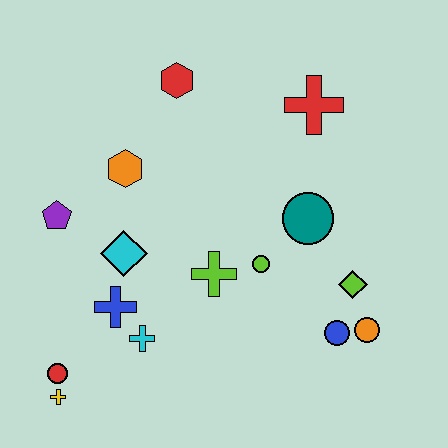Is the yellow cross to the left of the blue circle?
Yes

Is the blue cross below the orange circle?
No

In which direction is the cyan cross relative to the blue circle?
The cyan cross is to the left of the blue circle.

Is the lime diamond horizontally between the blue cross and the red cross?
No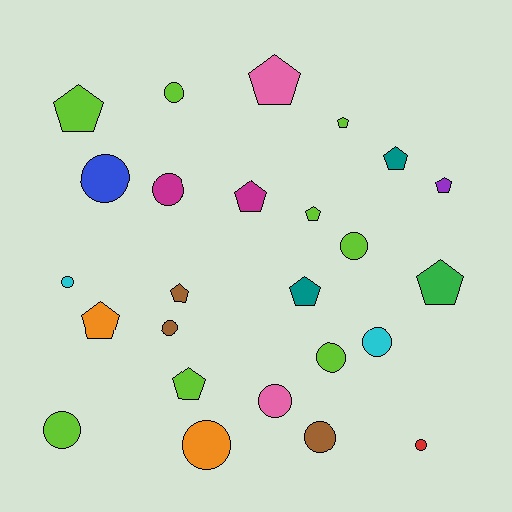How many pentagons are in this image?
There are 12 pentagons.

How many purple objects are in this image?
There is 1 purple object.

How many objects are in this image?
There are 25 objects.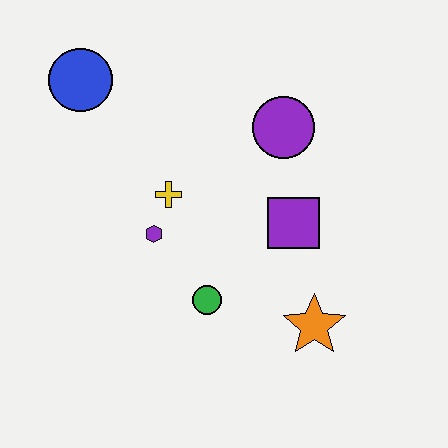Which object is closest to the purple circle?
The purple square is closest to the purple circle.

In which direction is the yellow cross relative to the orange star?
The yellow cross is to the left of the orange star.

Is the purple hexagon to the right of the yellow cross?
No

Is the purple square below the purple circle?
Yes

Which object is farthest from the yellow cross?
The orange star is farthest from the yellow cross.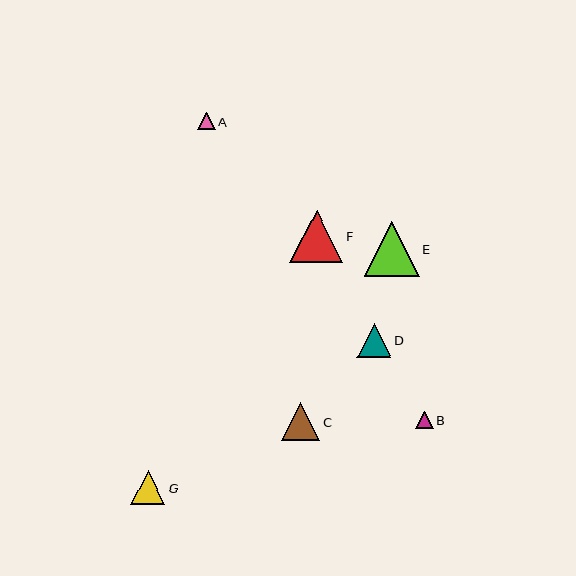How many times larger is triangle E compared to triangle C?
Triangle E is approximately 1.4 times the size of triangle C.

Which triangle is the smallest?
Triangle A is the smallest with a size of approximately 17 pixels.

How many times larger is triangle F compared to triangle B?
Triangle F is approximately 2.9 times the size of triangle B.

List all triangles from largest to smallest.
From largest to smallest: E, F, C, D, G, B, A.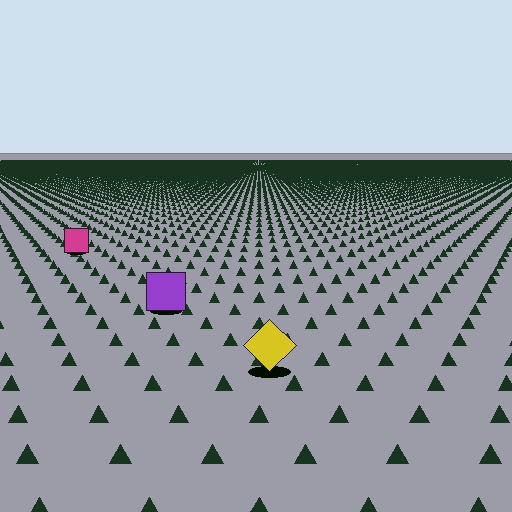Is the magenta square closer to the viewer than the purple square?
No. The purple square is closer — you can tell from the texture gradient: the ground texture is coarser near it.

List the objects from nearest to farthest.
From nearest to farthest: the yellow diamond, the purple square, the magenta square.